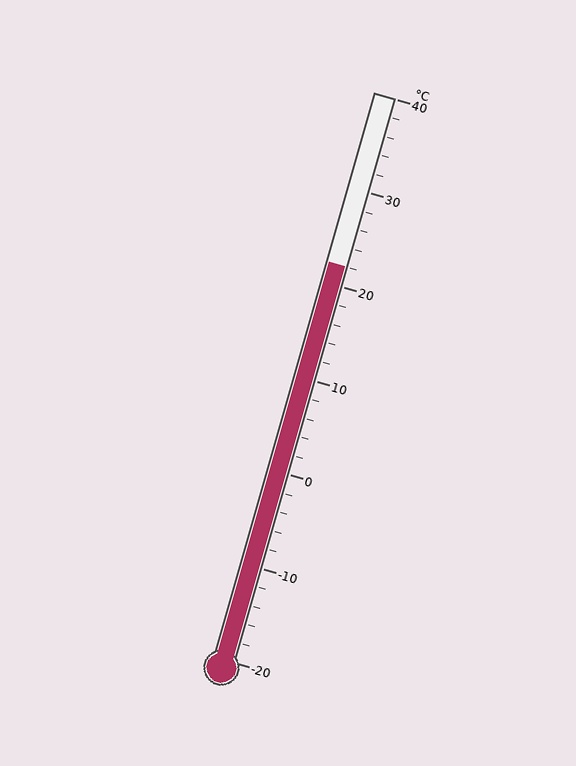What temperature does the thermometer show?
The thermometer shows approximately 22°C.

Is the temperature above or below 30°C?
The temperature is below 30°C.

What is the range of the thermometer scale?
The thermometer scale ranges from -20°C to 40°C.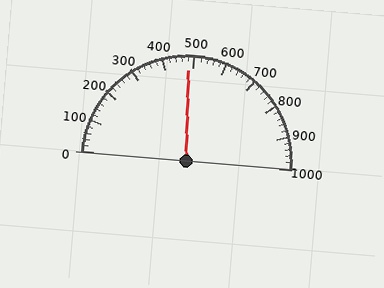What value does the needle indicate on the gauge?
The needle indicates approximately 480.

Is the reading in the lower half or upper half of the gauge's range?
The reading is in the lower half of the range (0 to 1000).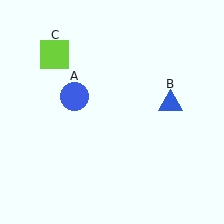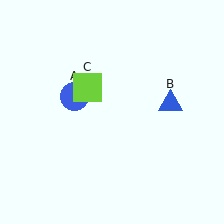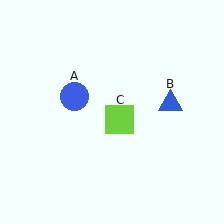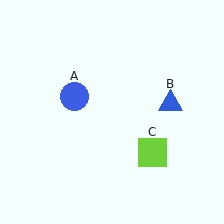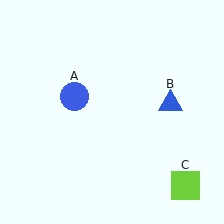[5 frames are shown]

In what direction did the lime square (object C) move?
The lime square (object C) moved down and to the right.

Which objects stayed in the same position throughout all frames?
Blue circle (object A) and blue triangle (object B) remained stationary.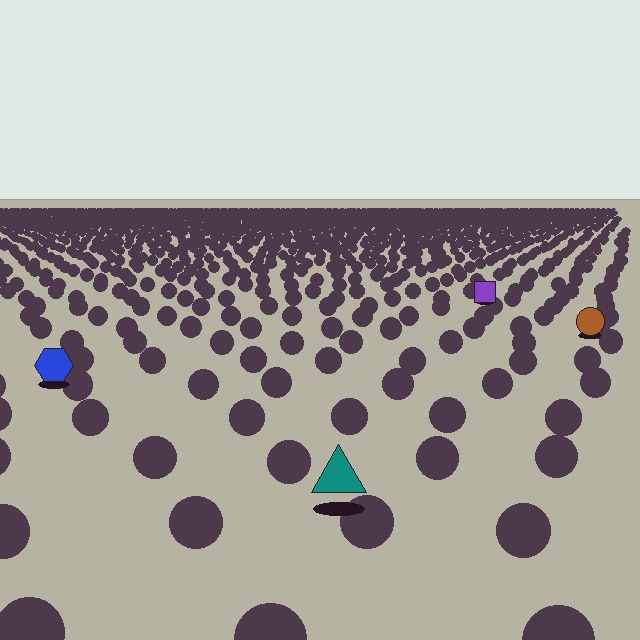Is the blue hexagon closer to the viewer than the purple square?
Yes. The blue hexagon is closer — you can tell from the texture gradient: the ground texture is coarser near it.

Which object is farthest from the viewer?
The purple square is farthest from the viewer. It appears smaller and the ground texture around it is denser.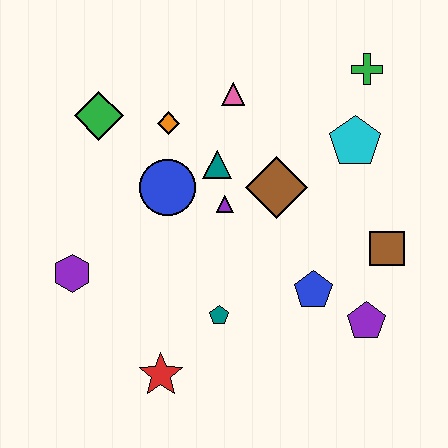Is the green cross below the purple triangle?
No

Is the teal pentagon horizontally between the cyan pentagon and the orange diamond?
Yes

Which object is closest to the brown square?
The purple pentagon is closest to the brown square.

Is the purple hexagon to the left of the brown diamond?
Yes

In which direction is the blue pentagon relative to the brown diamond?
The blue pentagon is below the brown diamond.